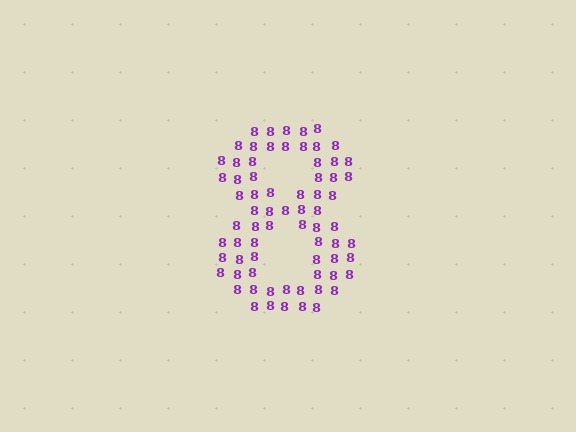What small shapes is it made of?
It is made of small digit 8's.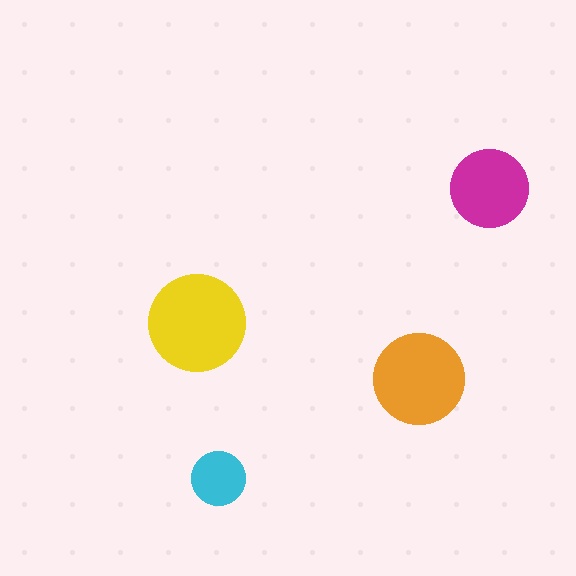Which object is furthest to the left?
The yellow circle is leftmost.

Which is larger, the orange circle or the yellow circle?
The yellow one.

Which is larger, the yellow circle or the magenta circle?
The yellow one.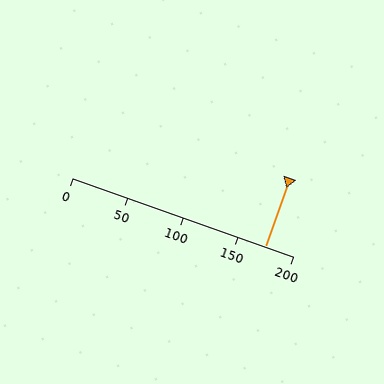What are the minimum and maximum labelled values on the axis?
The axis runs from 0 to 200.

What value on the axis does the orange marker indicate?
The marker indicates approximately 175.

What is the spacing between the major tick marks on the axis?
The major ticks are spaced 50 apart.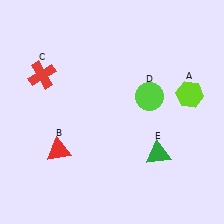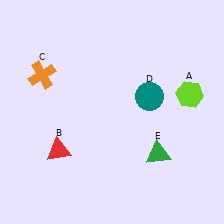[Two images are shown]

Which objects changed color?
C changed from red to orange. D changed from lime to teal.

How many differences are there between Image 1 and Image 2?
There are 2 differences between the two images.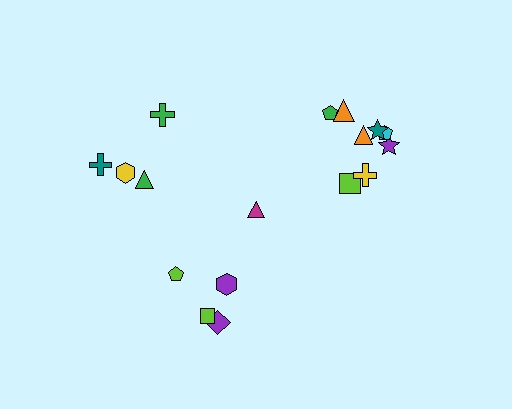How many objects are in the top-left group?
There are 4 objects.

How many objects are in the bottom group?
There are 5 objects.